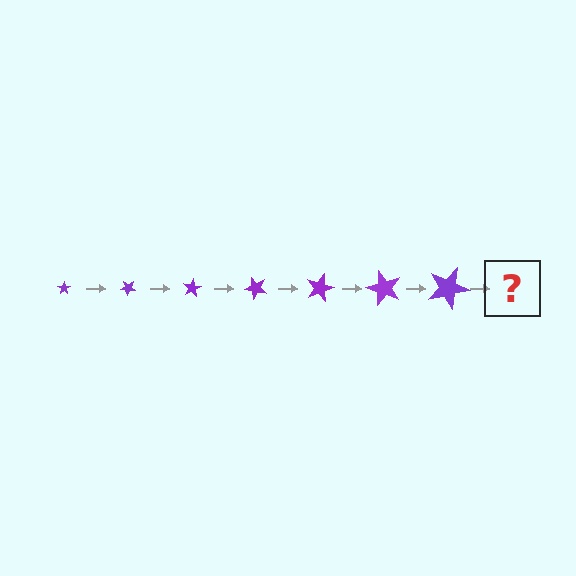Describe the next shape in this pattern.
It should be a star, larger than the previous one and rotated 280 degrees from the start.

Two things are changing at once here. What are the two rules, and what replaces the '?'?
The two rules are that the star grows larger each step and it rotates 40 degrees each step. The '?' should be a star, larger than the previous one and rotated 280 degrees from the start.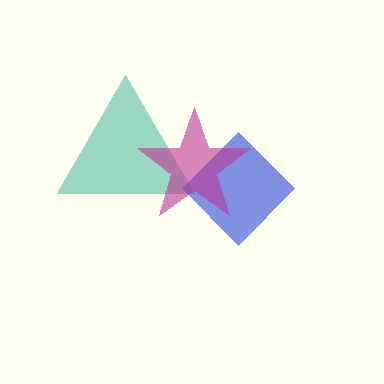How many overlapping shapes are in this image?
There are 3 overlapping shapes in the image.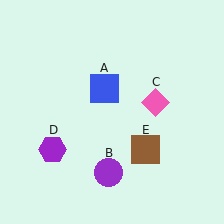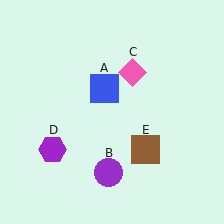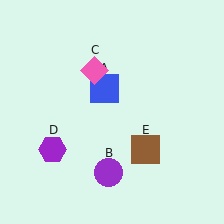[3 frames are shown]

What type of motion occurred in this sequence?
The pink diamond (object C) rotated counterclockwise around the center of the scene.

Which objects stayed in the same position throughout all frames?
Blue square (object A) and purple circle (object B) and purple hexagon (object D) and brown square (object E) remained stationary.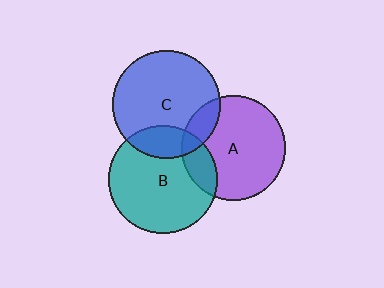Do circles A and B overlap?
Yes.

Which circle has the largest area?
Circle B (teal).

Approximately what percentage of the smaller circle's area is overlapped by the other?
Approximately 15%.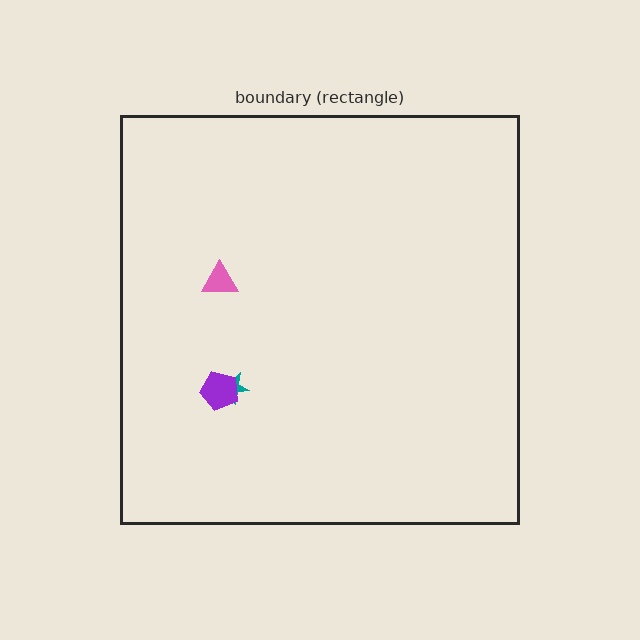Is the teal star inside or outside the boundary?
Inside.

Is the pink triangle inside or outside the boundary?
Inside.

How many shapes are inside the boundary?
3 inside, 0 outside.